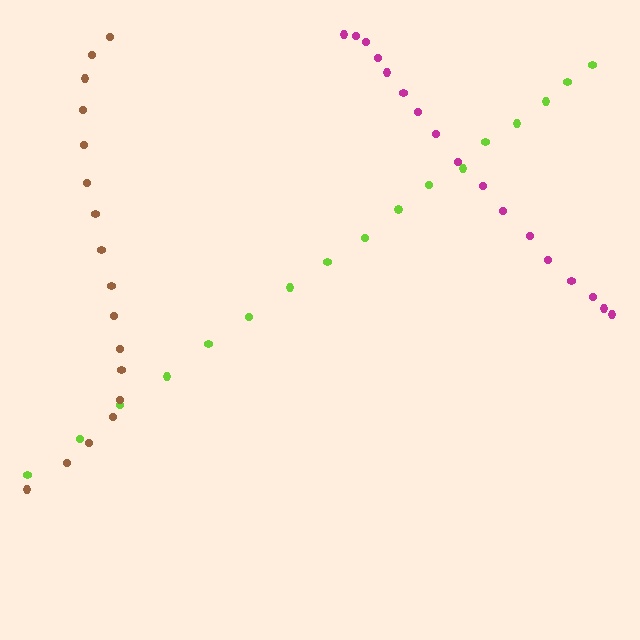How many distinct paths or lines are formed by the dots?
There are 3 distinct paths.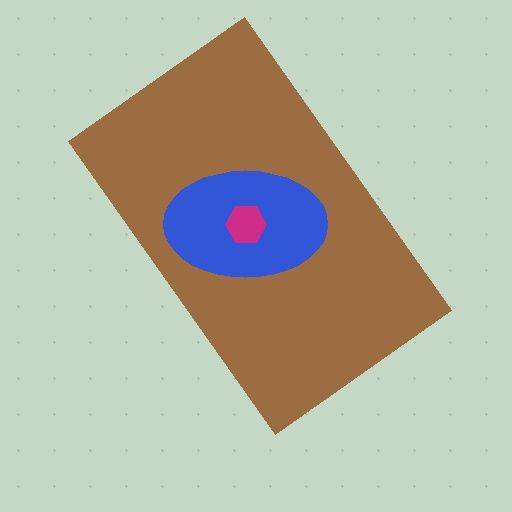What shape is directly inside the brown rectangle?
The blue ellipse.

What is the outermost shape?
The brown rectangle.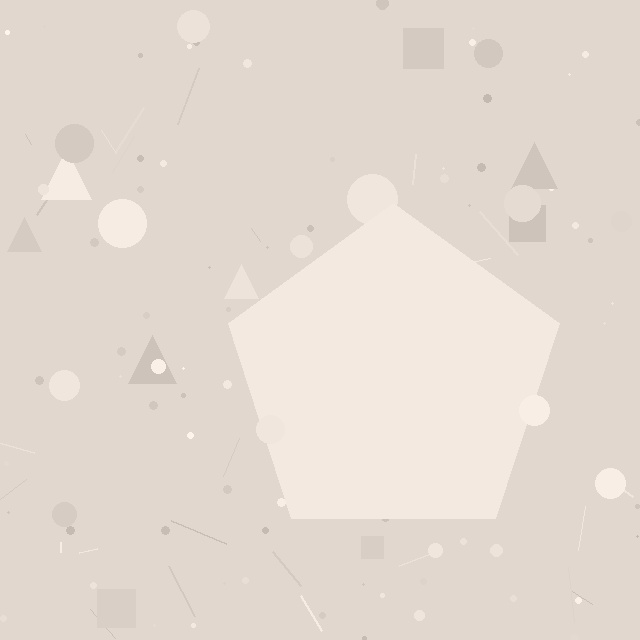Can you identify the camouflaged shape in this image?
The camouflaged shape is a pentagon.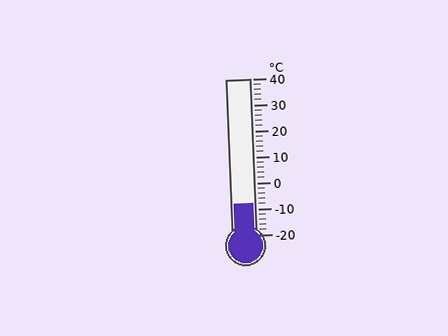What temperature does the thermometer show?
The thermometer shows approximately -8°C.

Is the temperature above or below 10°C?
The temperature is below 10°C.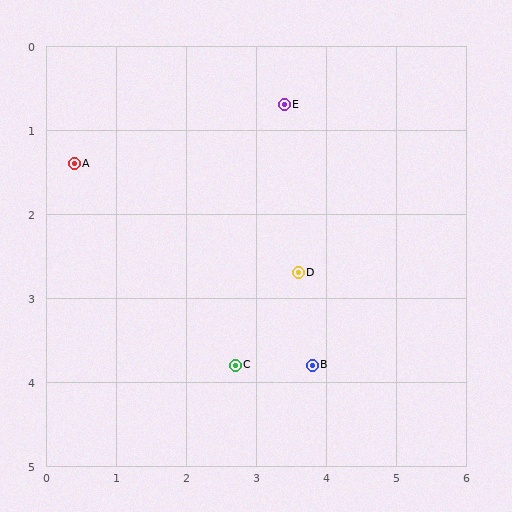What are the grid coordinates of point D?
Point D is at approximately (3.6, 2.7).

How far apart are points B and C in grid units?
Points B and C are about 1.1 grid units apart.